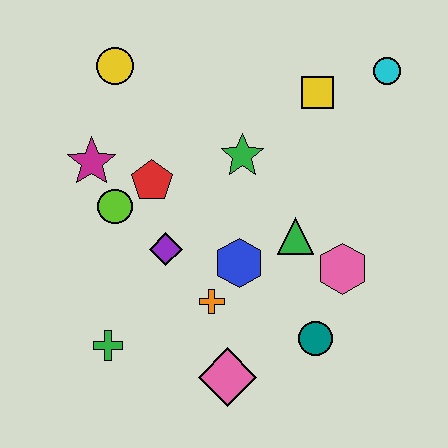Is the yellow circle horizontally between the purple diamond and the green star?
No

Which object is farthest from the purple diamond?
The cyan circle is farthest from the purple diamond.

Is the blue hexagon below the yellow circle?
Yes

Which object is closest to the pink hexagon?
The green triangle is closest to the pink hexagon.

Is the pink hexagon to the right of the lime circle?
Yes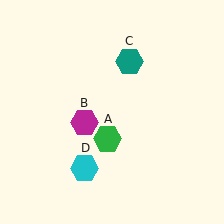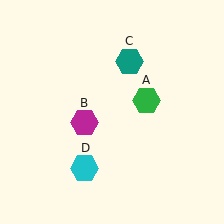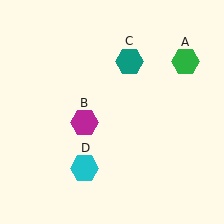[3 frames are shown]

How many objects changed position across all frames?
1 object changed position: green hexagon (object A).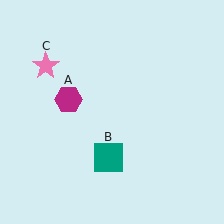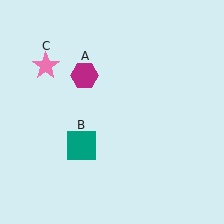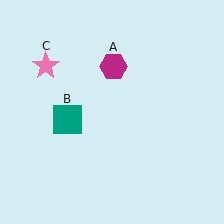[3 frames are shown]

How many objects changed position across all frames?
2 objects changed position: magenta hexagon (object A), teal square (object B).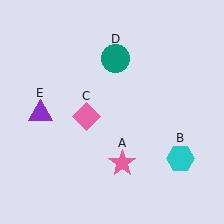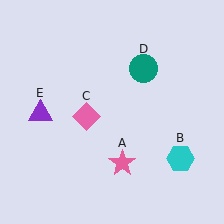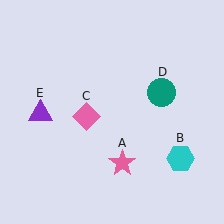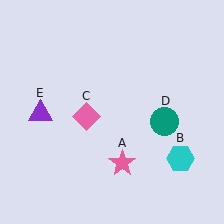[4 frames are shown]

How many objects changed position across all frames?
1 object changed position: teal circle (object D).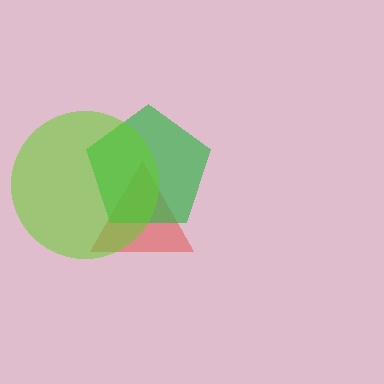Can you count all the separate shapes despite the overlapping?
Yes, there are 3 separate shapes.